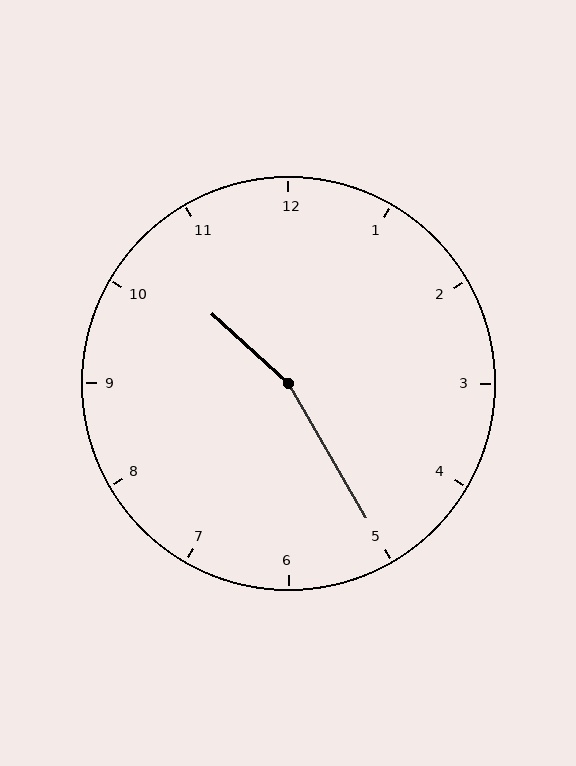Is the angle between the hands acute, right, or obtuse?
It is obtuse.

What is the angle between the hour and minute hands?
Approximately 162 degrees.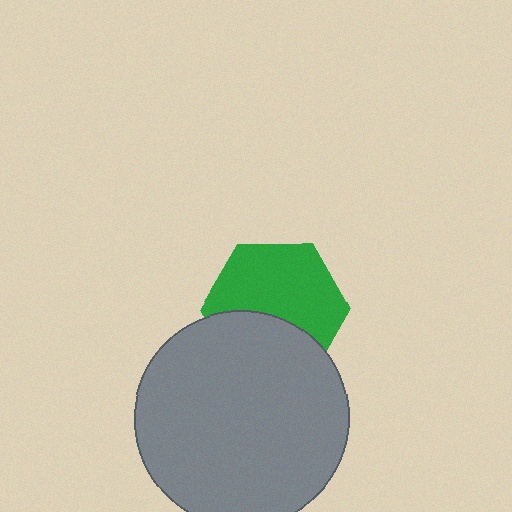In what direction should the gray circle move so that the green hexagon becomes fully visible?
The gray circle should move down. That is the shortest direction to clear the overlap and leave the green hexagon fully visible.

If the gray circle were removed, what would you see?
You would see the complete green hexagon.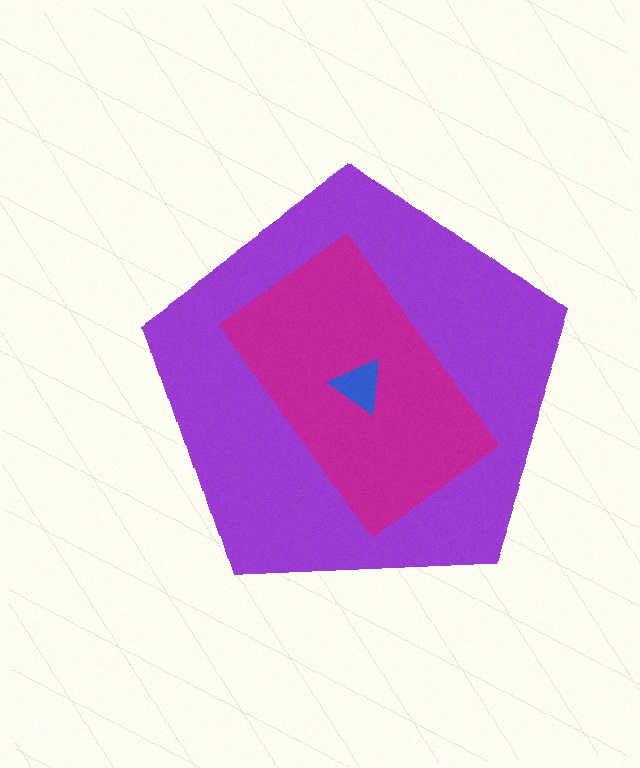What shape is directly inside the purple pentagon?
The magenta rectangle.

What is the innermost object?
The blue triangle.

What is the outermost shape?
The purple pentagon.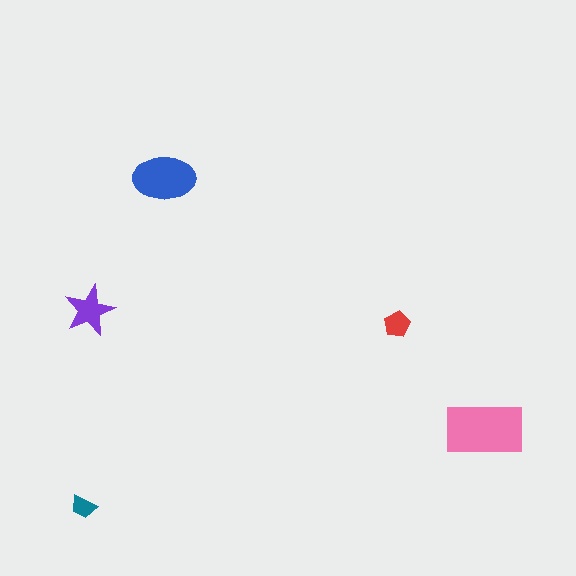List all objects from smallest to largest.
The teal trapezoid, the red pentagon, the purple star, the blue ellipse, the pink rectangle.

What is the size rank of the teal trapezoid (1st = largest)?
5th.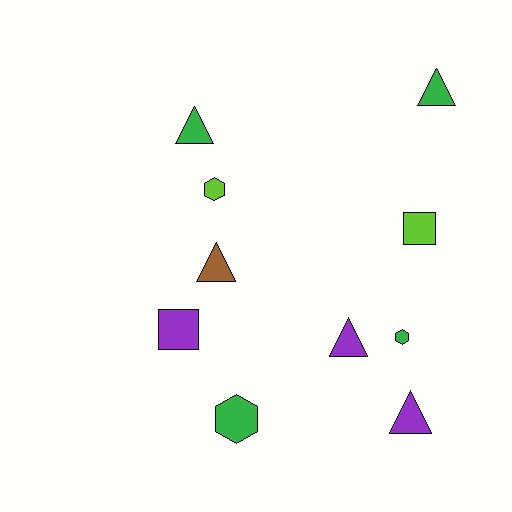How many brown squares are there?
There are no brown squares.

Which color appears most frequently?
Green, with 4 objects.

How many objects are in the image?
There are 10 objects.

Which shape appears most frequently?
Triangle, with 5 objects.